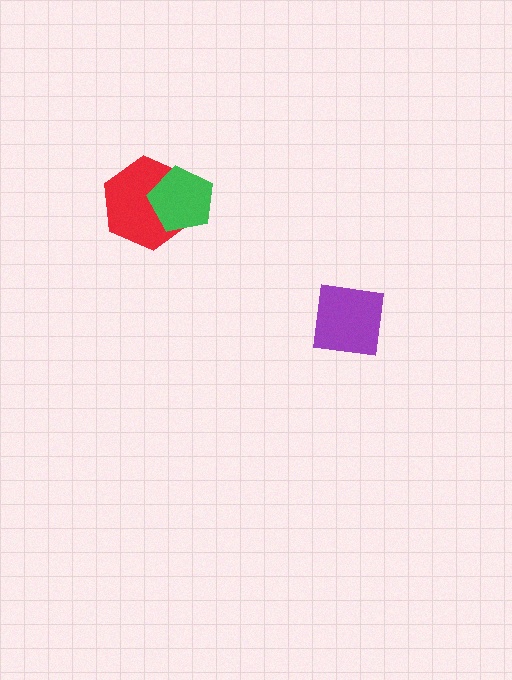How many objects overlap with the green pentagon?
1 object overlaps with the green pentagon.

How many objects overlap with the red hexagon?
1 object overlaps with the red hexagon.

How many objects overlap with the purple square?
0 objects overlap with the purple square.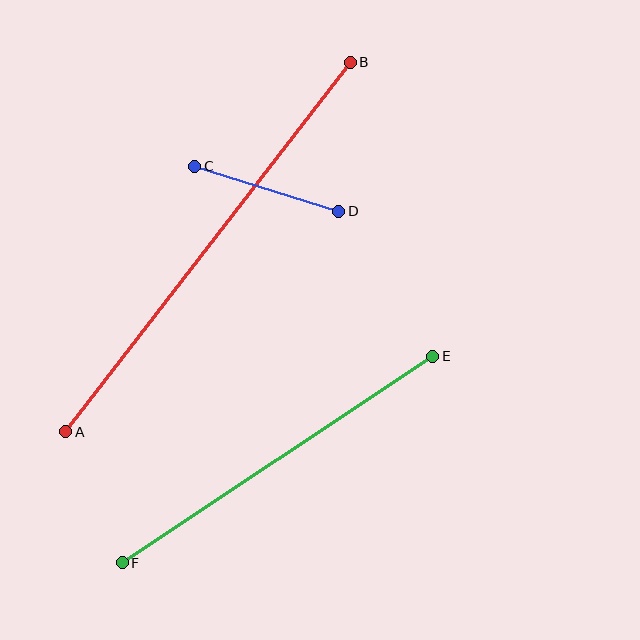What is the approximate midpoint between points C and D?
The midpoint is at approximately (267, 189) pixels.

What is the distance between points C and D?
The distance is approximately 151 pixels.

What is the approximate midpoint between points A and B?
The midpoint is at approximately (208, 247) pixels.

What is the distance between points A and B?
The distance is approximately 466 pixels.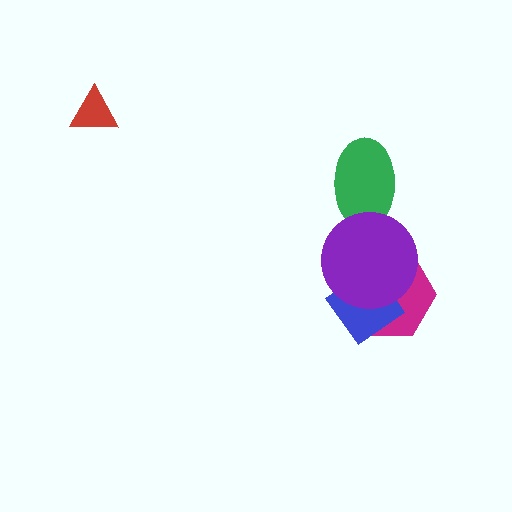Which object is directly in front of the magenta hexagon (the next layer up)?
The blue diamond is directly in front of the magenta hexagon.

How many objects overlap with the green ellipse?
1 object overlaps with the green ellipse.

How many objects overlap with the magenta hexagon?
2 objects overlap with the magenta hexagon.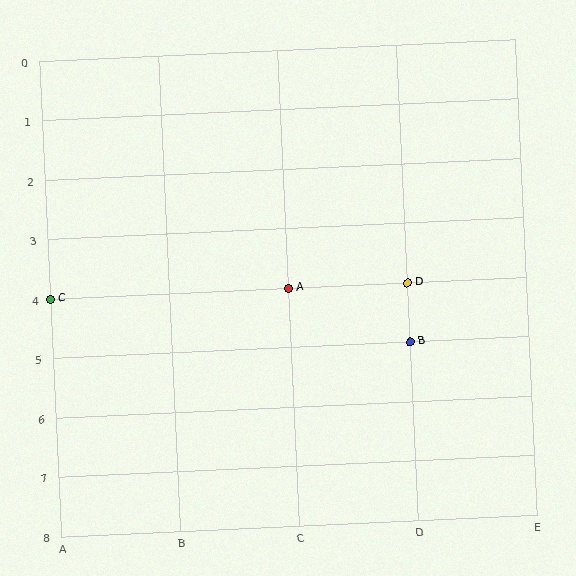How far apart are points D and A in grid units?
Points D and A are 1 column apart.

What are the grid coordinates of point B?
Point B is at grid coordinates (D, 5).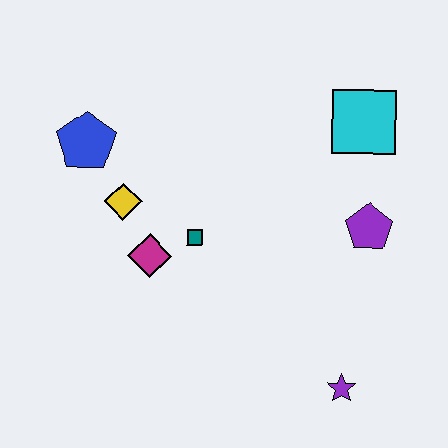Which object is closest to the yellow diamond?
The magenta diamond is closest to the yellow diamond.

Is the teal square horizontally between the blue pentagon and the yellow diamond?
No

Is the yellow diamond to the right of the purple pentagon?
No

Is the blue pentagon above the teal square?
Yes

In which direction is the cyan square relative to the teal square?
The cyan square is to the right of the teal square.